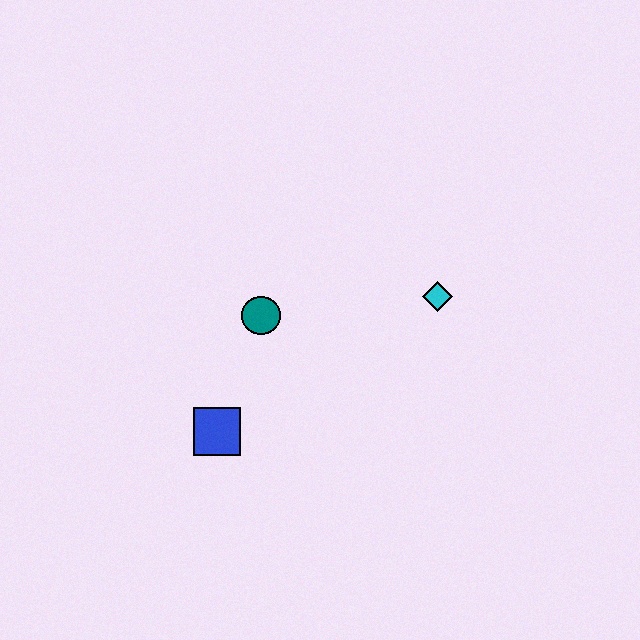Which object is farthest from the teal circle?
The cyan diamond is farthest from the teal circle.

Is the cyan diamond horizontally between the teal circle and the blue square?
No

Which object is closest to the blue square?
The teal circle is closest to the blue square.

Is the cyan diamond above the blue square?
Yes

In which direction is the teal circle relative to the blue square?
The teal circle is above the blue square.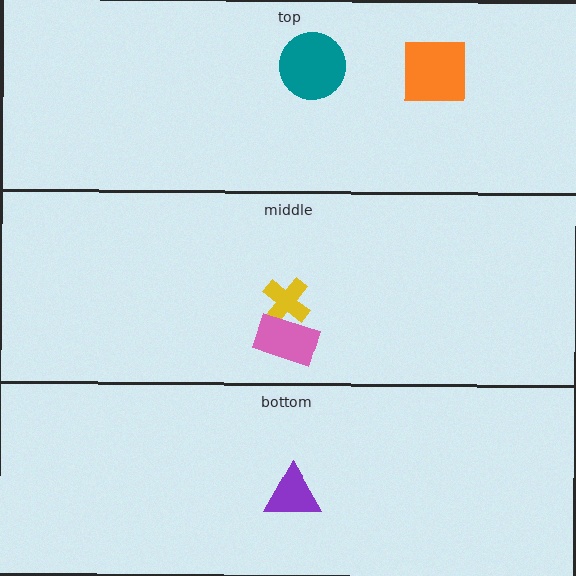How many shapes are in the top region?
2.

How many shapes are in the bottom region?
1.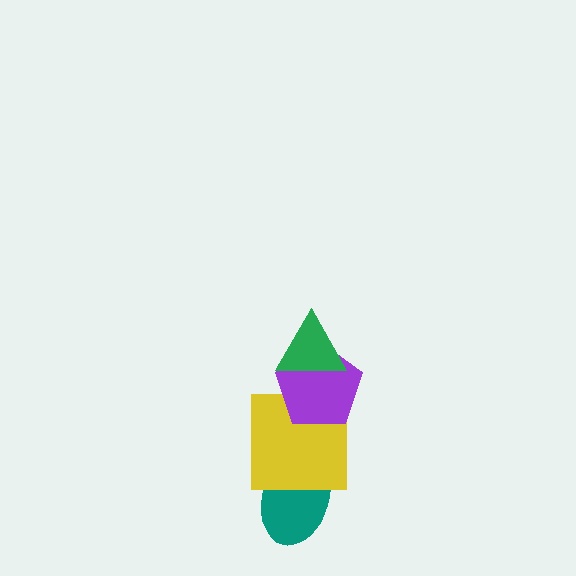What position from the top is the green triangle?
The green triangle is 1st from the top.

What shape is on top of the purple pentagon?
The green triangle is on top of the purple pentagon.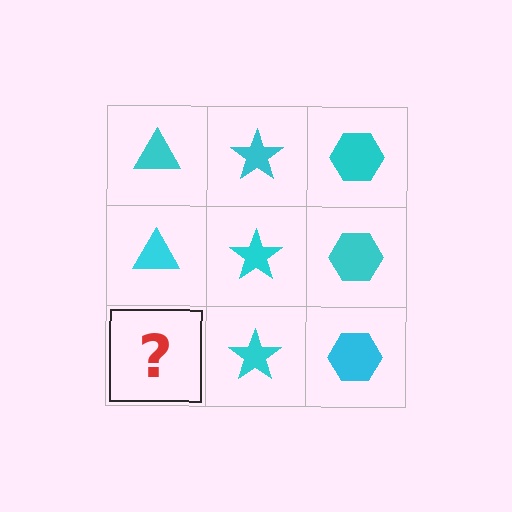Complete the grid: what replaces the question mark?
The question mark should be replaced with a cyan triangle.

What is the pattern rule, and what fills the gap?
The rule is that each column has a consistent shape. The gap should be filled with a cyan triangle.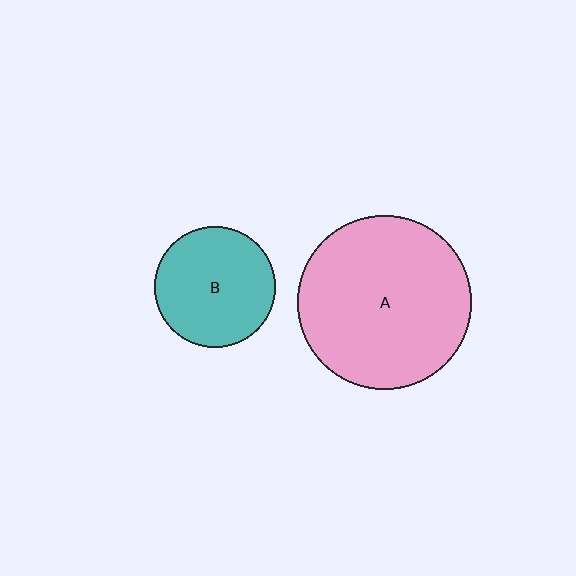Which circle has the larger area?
Circle A (pink).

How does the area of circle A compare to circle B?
Approximately 2.1 times.